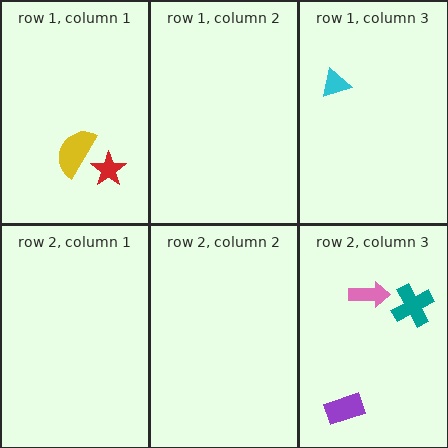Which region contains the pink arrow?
The row 2, column 3 region.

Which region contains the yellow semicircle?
The row 1, column 1 region.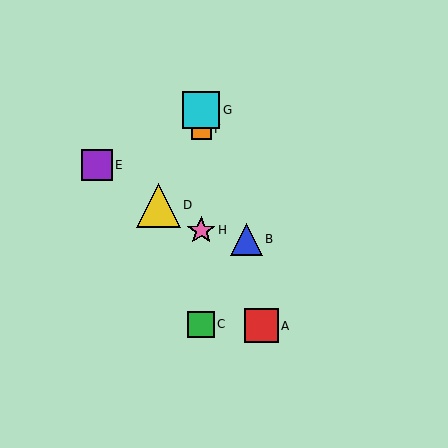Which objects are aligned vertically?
Objects C, F, G, H are aligned vertically.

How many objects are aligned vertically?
4 objects (C, F, G, H) are aligned vertically.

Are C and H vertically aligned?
Yes, both are at x≈201.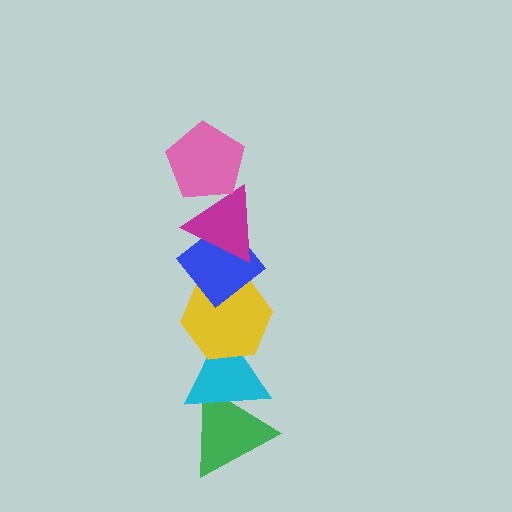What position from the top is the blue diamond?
The blue diamond is 3rd from the top.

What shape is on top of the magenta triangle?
The pink pentagon is on top of the magenta triangle.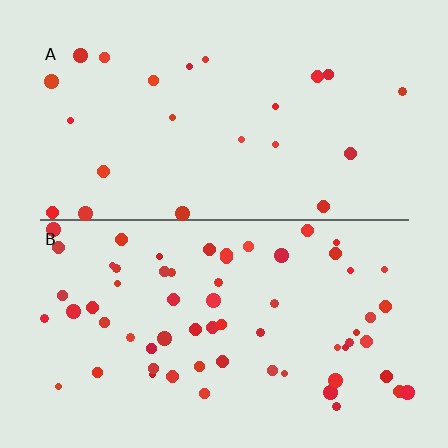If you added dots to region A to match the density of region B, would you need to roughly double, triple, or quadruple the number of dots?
Approximately triple.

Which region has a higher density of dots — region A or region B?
B (the bottom).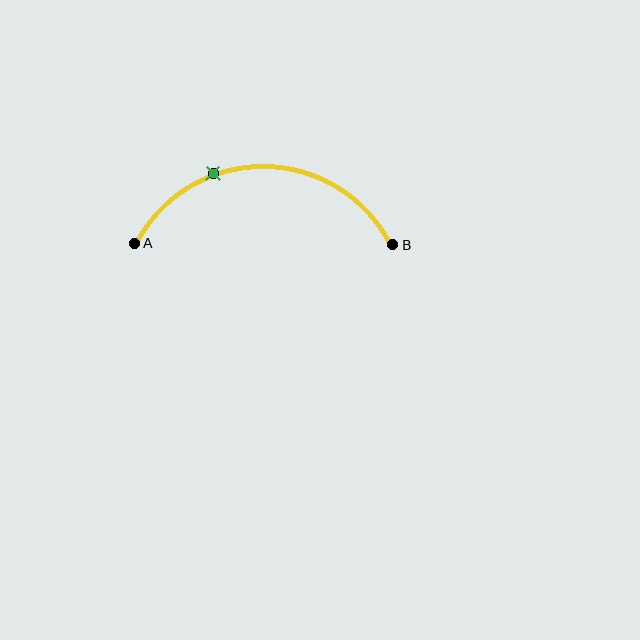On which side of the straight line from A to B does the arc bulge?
The arc bulges above the straight line connecting A and B.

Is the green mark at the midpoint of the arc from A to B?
No. The green mark lies on the arc but is closer to endpoint A. The arc midpoint would be at the point on the curve equidistant along the arc from both A and B.